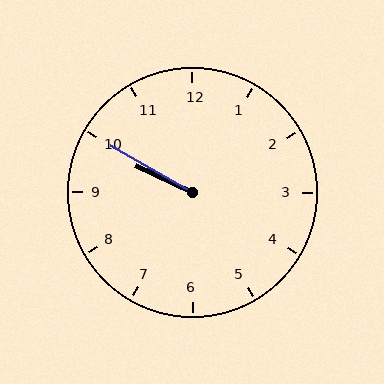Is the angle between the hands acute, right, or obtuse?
It is acute.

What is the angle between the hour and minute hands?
Approximately 5 degrees.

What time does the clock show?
9:50.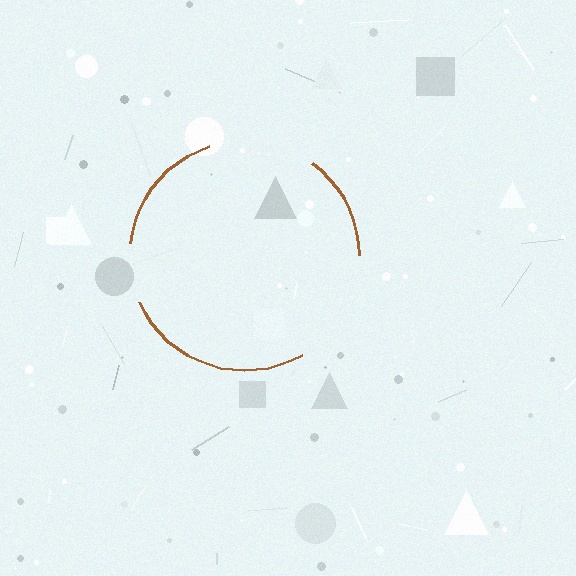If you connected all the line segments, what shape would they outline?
They would outline a circle.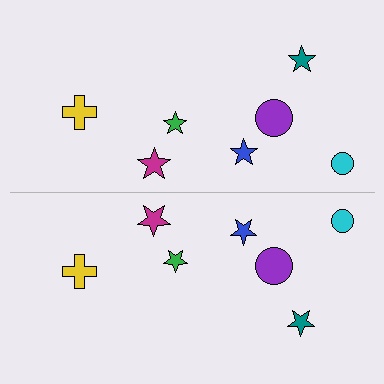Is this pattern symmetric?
Yes, this pattern has bilateral (reflection) symmetry.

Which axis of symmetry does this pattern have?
The pattern has a horizontal axis of symmetry running through the center of the image.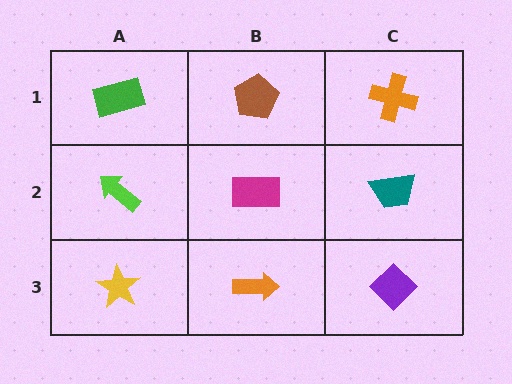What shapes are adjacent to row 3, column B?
A magenta rectangle (row 2, column B), a yellow star (row 3, column A), a purple diamond (row 3, column C).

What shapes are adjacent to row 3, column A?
A lime arrow (row 2, column A), an orange arrow (row 3, column B).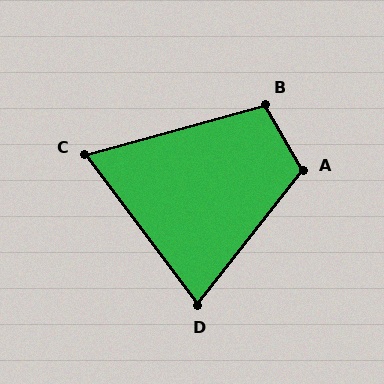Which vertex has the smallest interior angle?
C, at approximately 68 degrees.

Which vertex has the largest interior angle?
A, at approximately 112 degrees.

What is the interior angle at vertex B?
Approximately 105 degrees (obtuse).